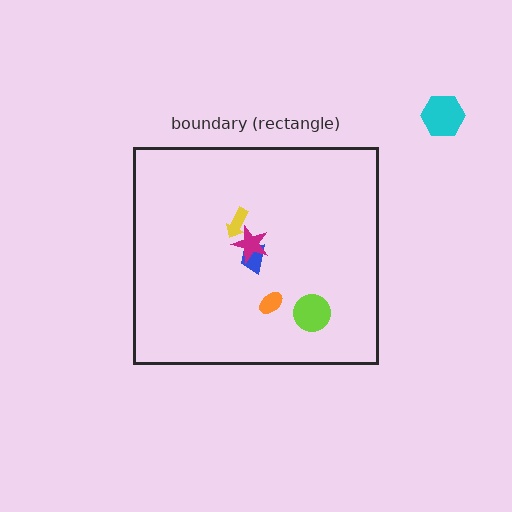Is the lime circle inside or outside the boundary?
Inside.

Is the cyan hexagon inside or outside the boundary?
Outside.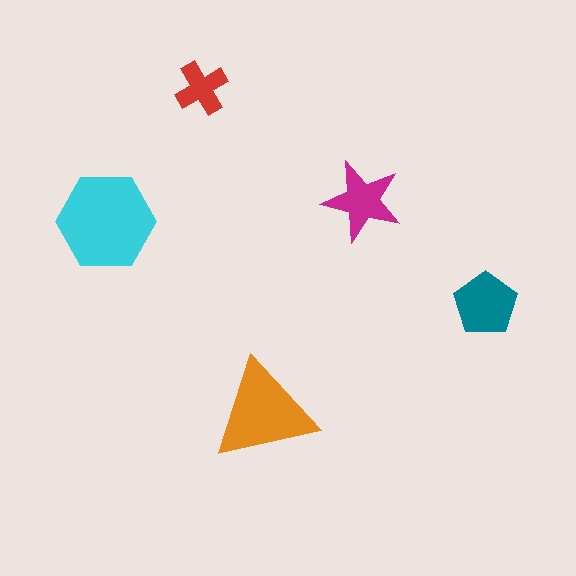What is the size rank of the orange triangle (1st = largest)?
2nd.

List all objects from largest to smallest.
The cyan hexagon, the orange triangle, the teal pentagon, the magenta star, the red cross.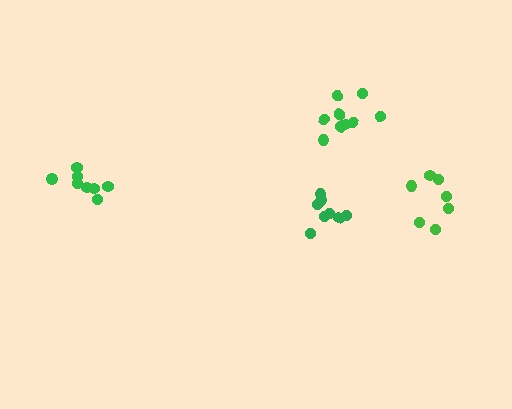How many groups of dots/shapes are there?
There are 4 groups.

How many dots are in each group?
Group 1: 10 dots, Group 2: 7 dots, Group 3: 8 dots, Group 4: 8 dots (33 total).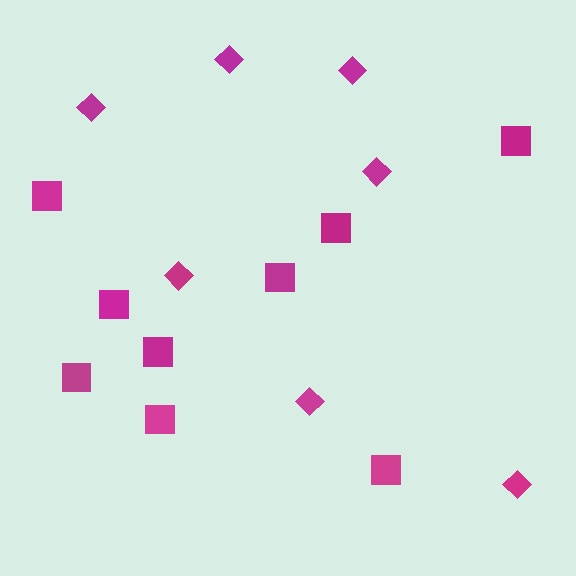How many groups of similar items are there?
There are 2 groups: one group of squares (9) and one group of diamonds (7).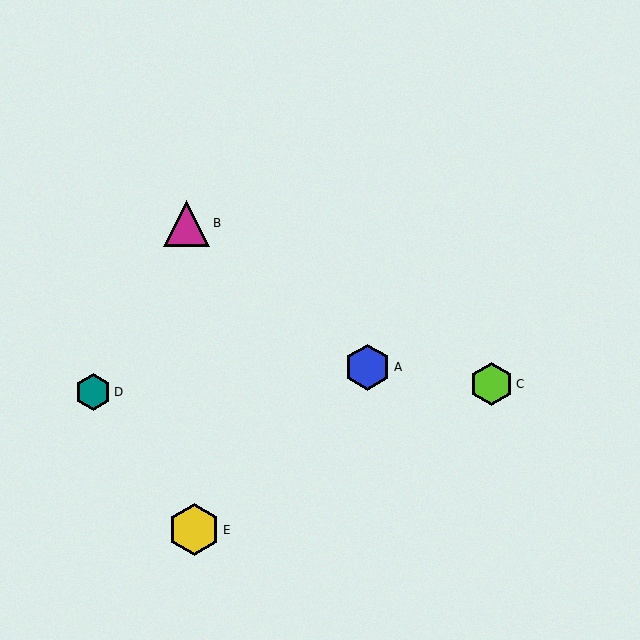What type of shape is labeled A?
Shape A is a blue hexagon.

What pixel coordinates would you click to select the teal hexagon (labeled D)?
Click at (93, 392) to select the teal hexagon D.